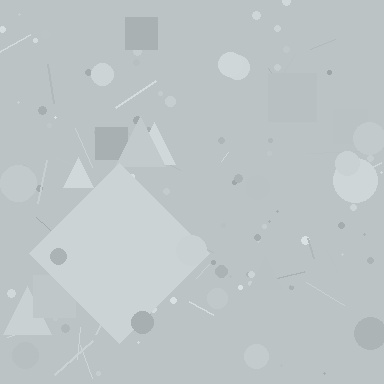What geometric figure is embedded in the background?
A diamond is embedded in the background.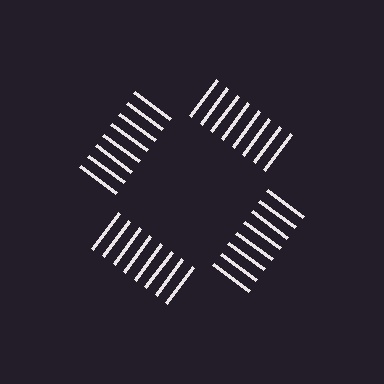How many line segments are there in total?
32 — 8 along each of the 4 edges.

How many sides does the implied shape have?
4 sides — the line-ends trace a square.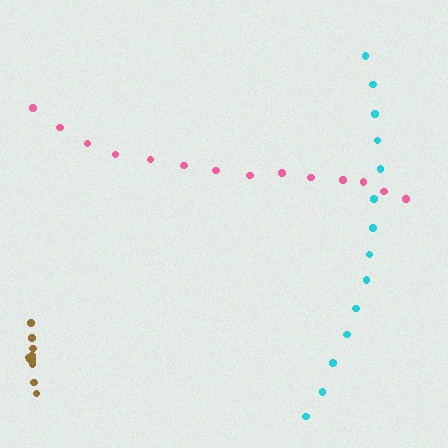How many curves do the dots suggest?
There are 3 distinct paths.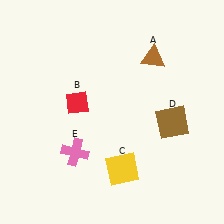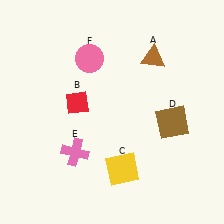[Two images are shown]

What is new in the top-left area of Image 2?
A pink circle (F) was added in the top-left area of Image 2.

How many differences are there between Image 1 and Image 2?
There is 1 difference between the two images.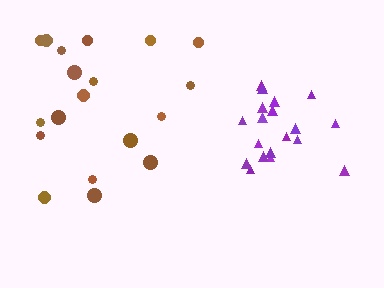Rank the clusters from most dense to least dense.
purple, brown.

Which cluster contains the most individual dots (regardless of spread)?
Brown (20).